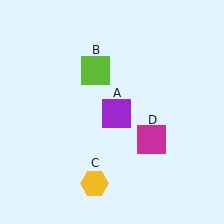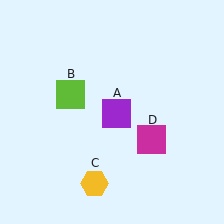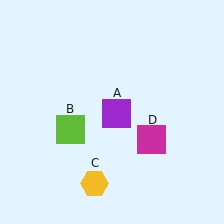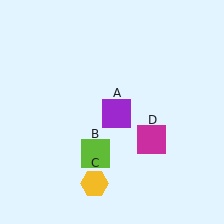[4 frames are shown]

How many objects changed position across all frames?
1 object changed position: lime square (object B).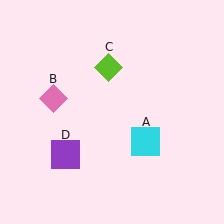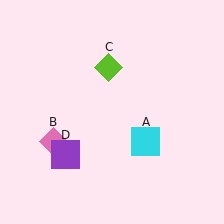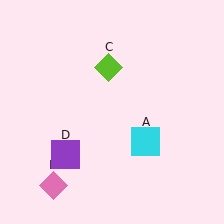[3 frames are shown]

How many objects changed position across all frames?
1 object changed position: pink diamond (object B).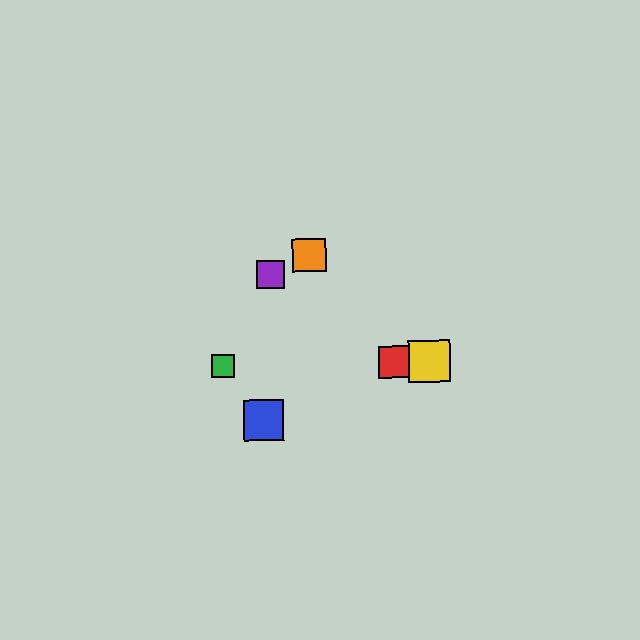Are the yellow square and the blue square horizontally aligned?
No, the yellow square is at y≈361 and the blue square is at y≈420.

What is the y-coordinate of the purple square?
The purple square is at y≈274.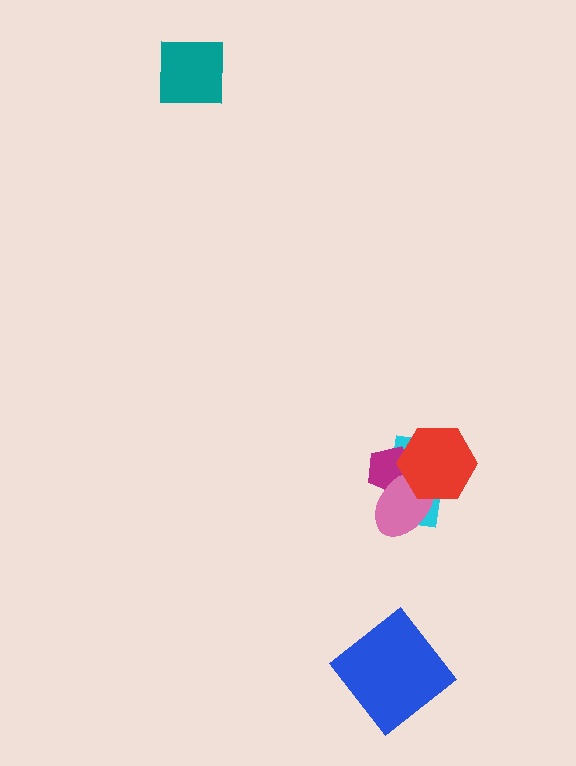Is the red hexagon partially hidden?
No, no other shape covers it.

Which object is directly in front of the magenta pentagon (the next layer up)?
The pink ellipse is directly in front of the magenta pentagon.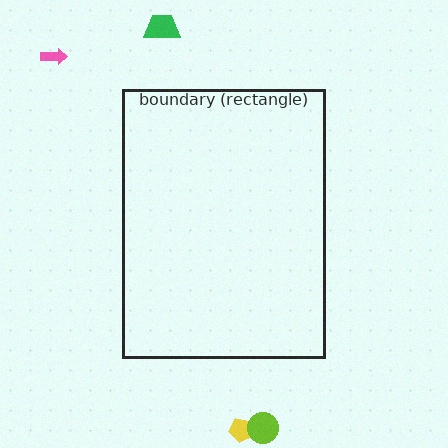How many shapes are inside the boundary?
0 inside, 4 outside.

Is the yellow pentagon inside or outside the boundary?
Outside.